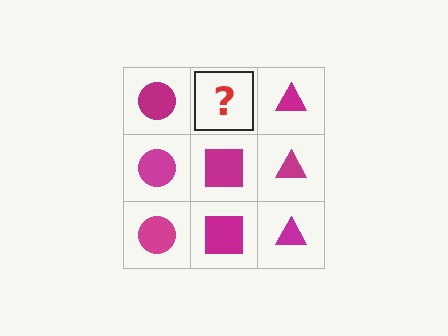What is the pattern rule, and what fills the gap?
The rule is that each column has a consistent shape. The gap should be filled with a magenta square.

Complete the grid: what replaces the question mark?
The question mark should be replaced with a magenta square.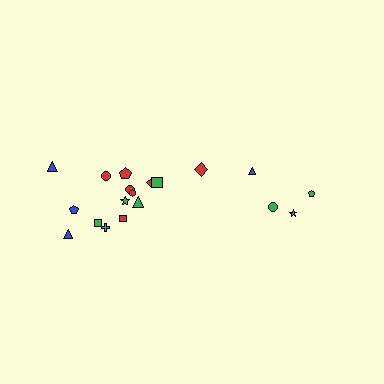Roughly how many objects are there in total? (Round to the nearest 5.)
Roughly 20 objects in total.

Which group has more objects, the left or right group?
The left group.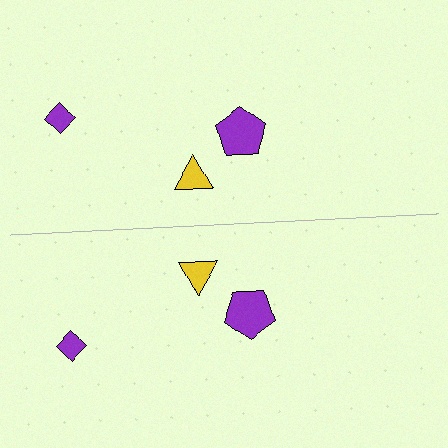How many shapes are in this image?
There are 6 shapes in this image.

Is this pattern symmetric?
Yes, this pattern has bilateral (reflection) symmetry.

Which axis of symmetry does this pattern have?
The pattern has a horizontal axis of symmetry running through the center of the image.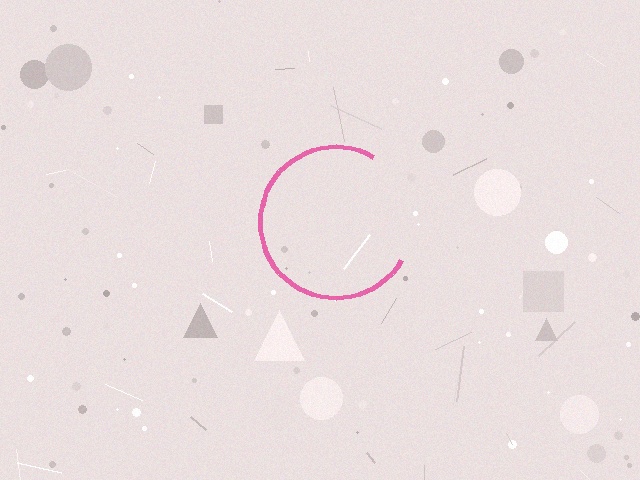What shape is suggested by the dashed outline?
The dashed outline suggests a circle.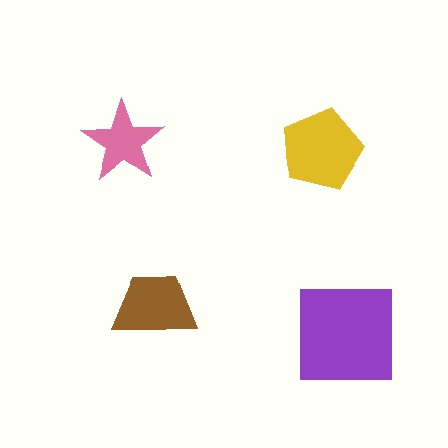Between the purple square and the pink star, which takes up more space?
The purple square.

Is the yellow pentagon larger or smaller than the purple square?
Smaller.